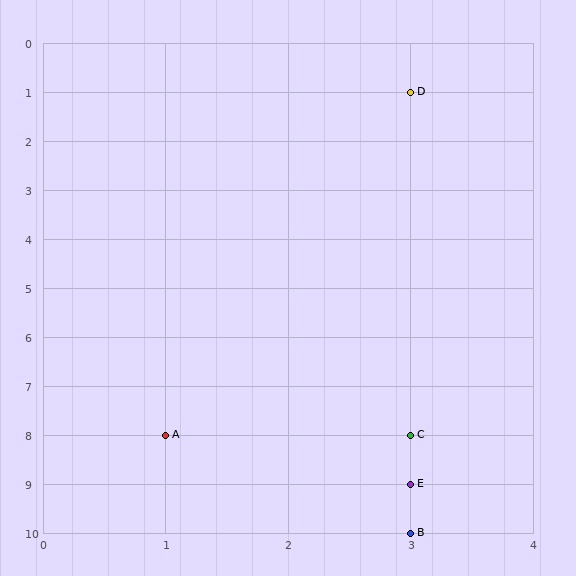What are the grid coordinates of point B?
Point B is at grid coordinates (3, 10).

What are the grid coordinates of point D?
Point D is at grid coordinates (3, 1).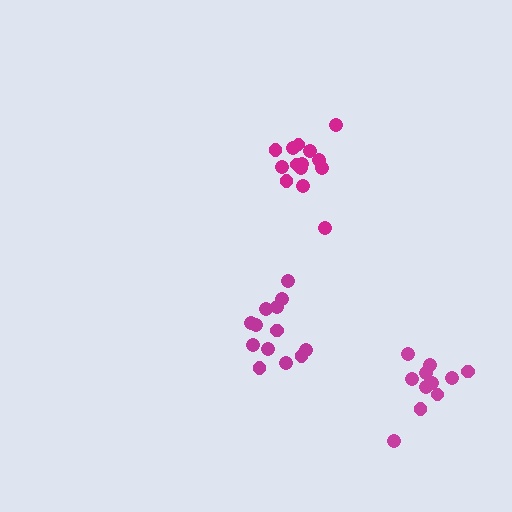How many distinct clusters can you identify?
There are 3 distinct clusters.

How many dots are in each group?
Group 1: 14 dots, Group 2: 13 dots, Group 3: 11 dots (38 total).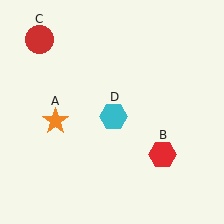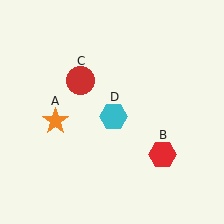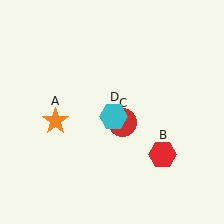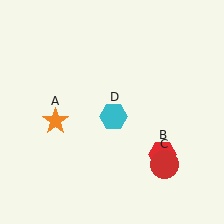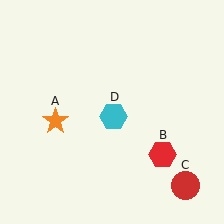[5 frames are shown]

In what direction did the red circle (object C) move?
The red circle (object C) moved down and to the right.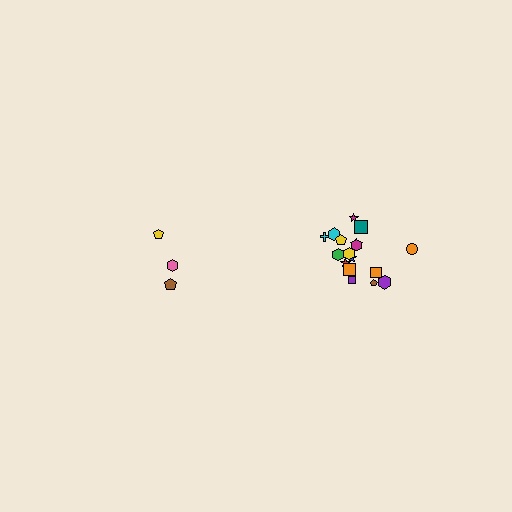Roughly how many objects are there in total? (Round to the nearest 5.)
Roughly 20 objects in total.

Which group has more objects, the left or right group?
The right group.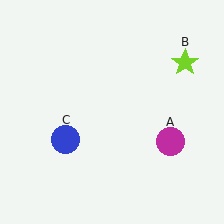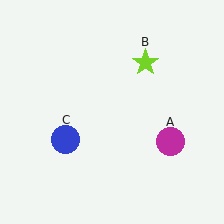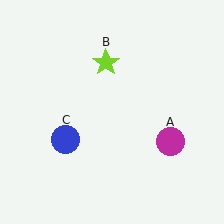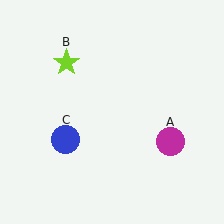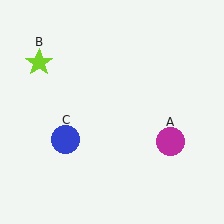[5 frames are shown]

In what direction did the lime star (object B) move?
The lime star (object B) moved left.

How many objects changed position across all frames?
1 object changed position: lime star (object B).